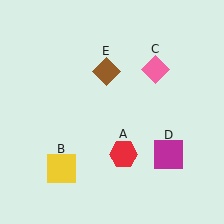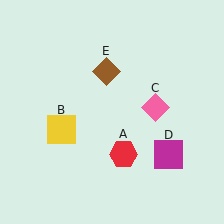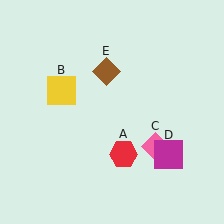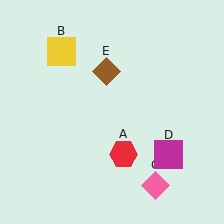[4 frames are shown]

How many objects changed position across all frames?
2 objects changed position: yellow square (object B), pink diamond (object C).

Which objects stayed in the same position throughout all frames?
Red hexagon (object A) and magenta square (object D) and brown diamond (object E) remained stationary.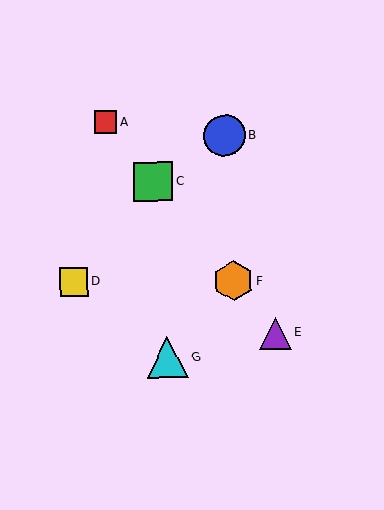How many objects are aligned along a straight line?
4 objects (A, C, E, F) are aligned along a straight line.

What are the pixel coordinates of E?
Object E is at (275, 333).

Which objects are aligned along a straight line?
Objects A, C, E, F are aligned along a straight line.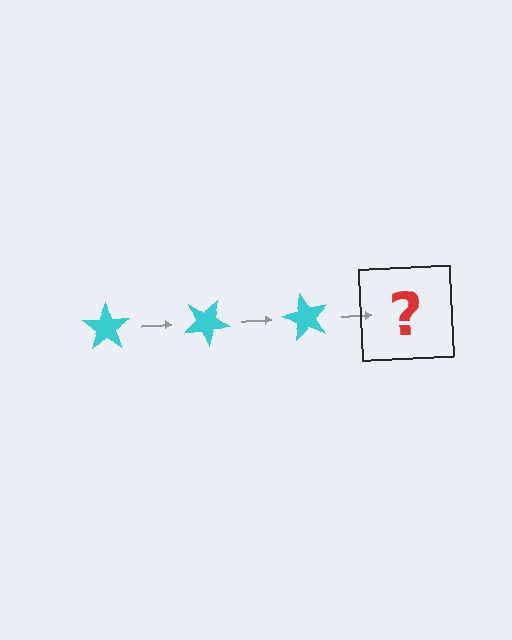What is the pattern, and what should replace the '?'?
The pattern is that the star rotates 30 degrees each step. The '?' should be a cyan star rotated 90 degrees.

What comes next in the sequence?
The next element should be a cyan star rotated 90 degrees.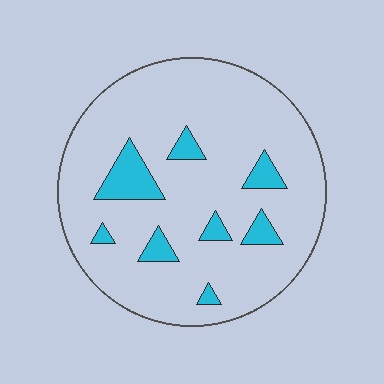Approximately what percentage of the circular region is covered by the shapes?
Approximately 10%.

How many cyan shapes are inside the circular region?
8.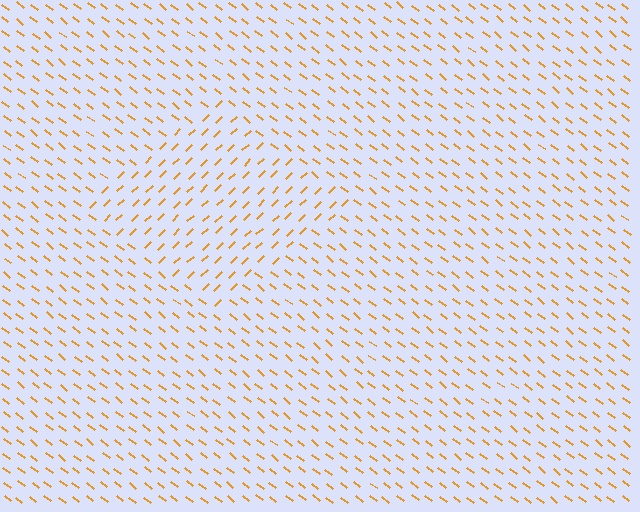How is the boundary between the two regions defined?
The boundary is defined purely by a change in line orientation (approximately 82 degrees difference). All lines are the same color and thickness.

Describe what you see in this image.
The image is filled with small orange line segments. A diamond region in the image has lines oriented differently from the surrounding lines, creating a visible texture boundary.